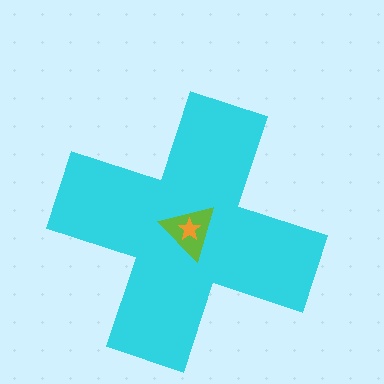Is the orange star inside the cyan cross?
Yes.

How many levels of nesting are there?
3.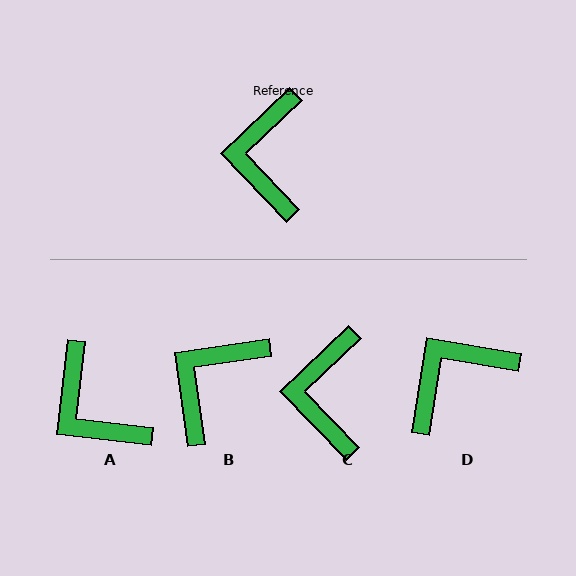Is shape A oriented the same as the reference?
No, it is off by about 40 degrees.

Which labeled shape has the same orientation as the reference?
C.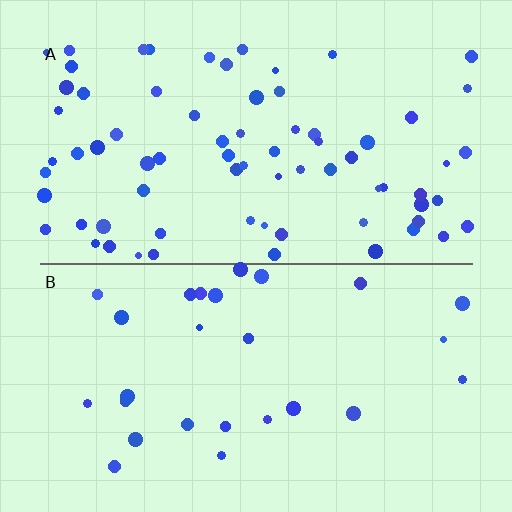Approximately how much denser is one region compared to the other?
Approximately 2.6× — region A over region B.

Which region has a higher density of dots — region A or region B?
A (the top).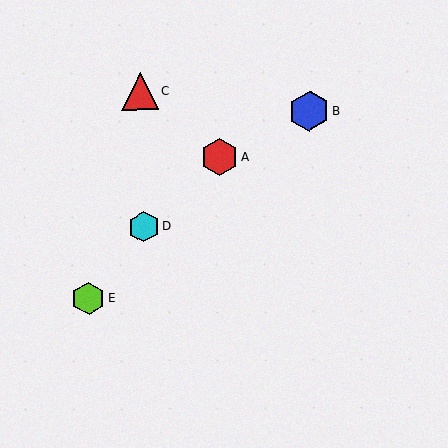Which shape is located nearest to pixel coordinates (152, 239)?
The cyan hexagon (labeled D) at (144, 227) is nearest to that location.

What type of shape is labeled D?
Shape D is a cyan hexagon.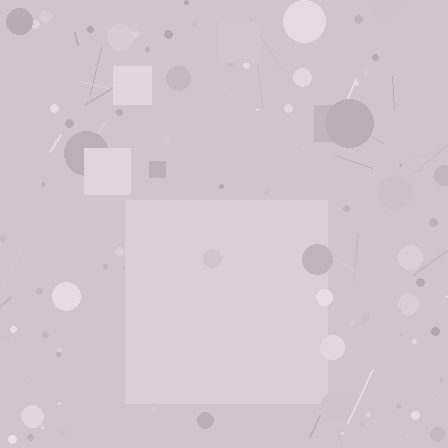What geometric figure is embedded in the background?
A square is embedded in the background.